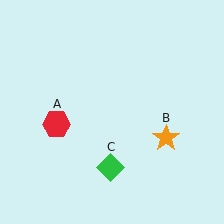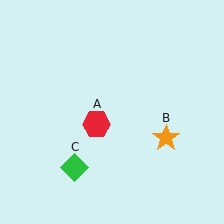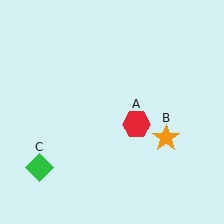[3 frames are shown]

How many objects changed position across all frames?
2 objects changed position: red hexagon (object A), green diamond (object C).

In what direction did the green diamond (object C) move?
The green diamond (object C) moved left.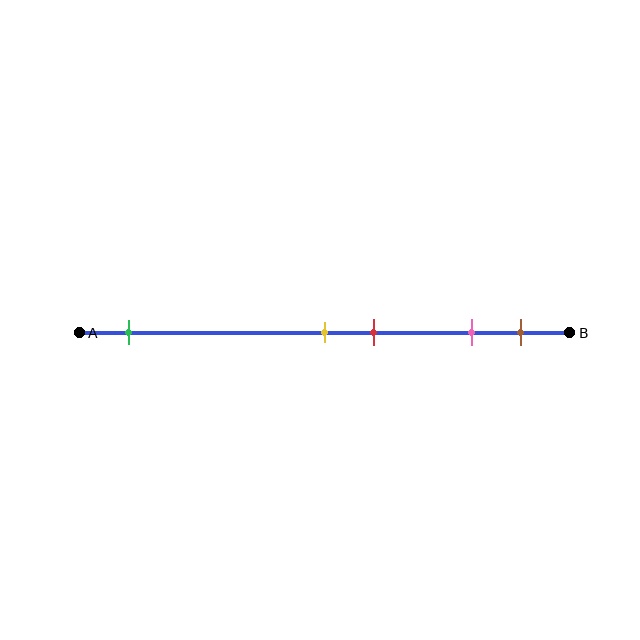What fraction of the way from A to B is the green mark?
The green mark is approximately 10% (0.1) of the way from A to B.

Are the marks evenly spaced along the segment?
No, the marks are not evenly spaced.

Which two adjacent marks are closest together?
The yellow and red marks are the closest adjacent pair.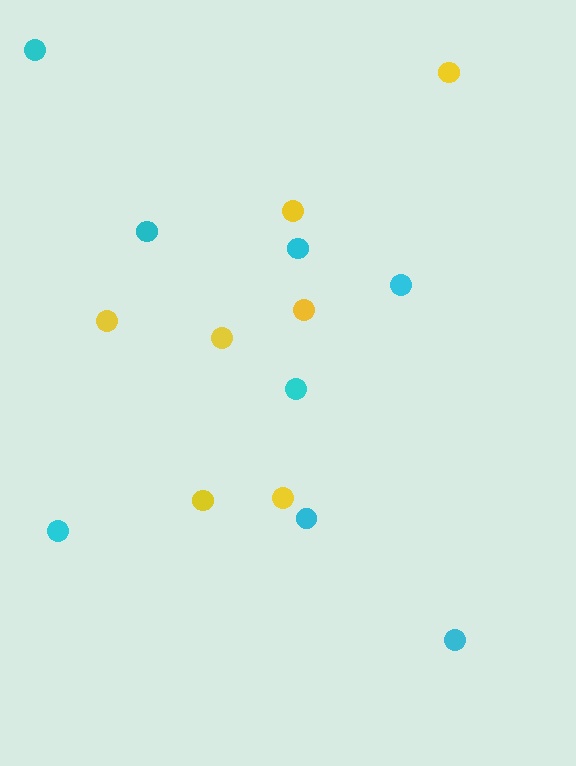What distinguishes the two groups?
There are 2 groups: one group of yellow circles (7) and one group of cyan circles (8).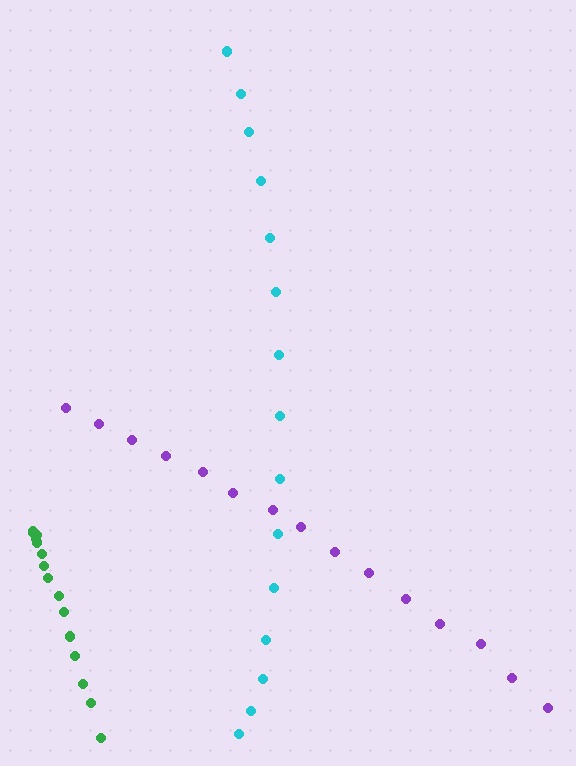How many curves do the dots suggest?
There are 3 distinct paths.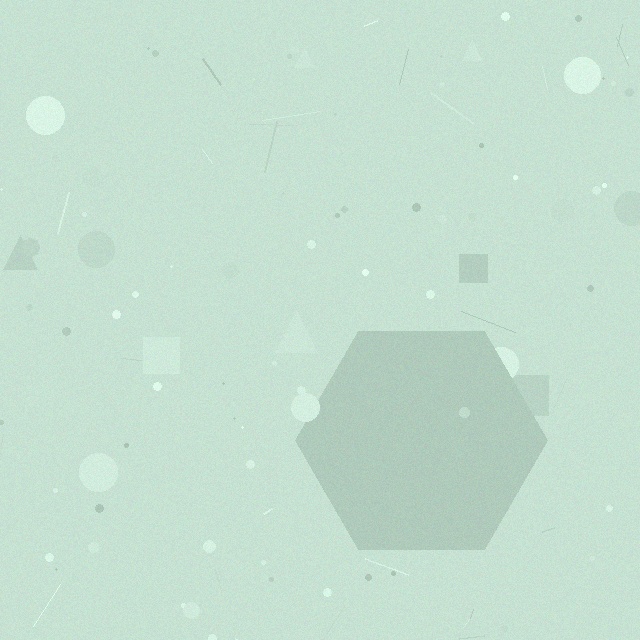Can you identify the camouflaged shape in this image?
The camouflaged shape is a hexagon.